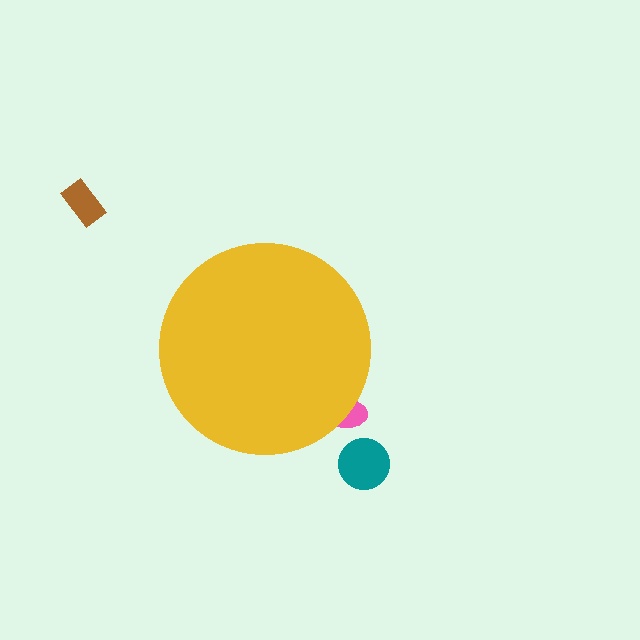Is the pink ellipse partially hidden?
Yes, the pink ellipse is partially hidden behind the yellow circle.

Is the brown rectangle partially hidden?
No, the brown rectangle is fully visible.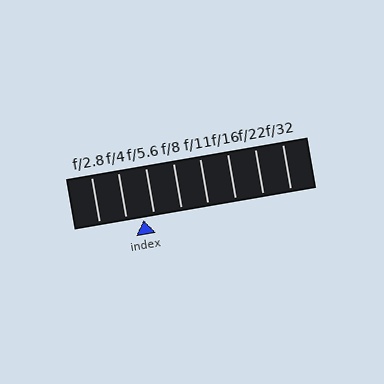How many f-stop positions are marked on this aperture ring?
There are 8 f-stop positions marked.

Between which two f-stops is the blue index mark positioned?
The index mark is between f/4 and f/5.6.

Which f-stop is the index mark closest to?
The index mark is closest to f/5.6.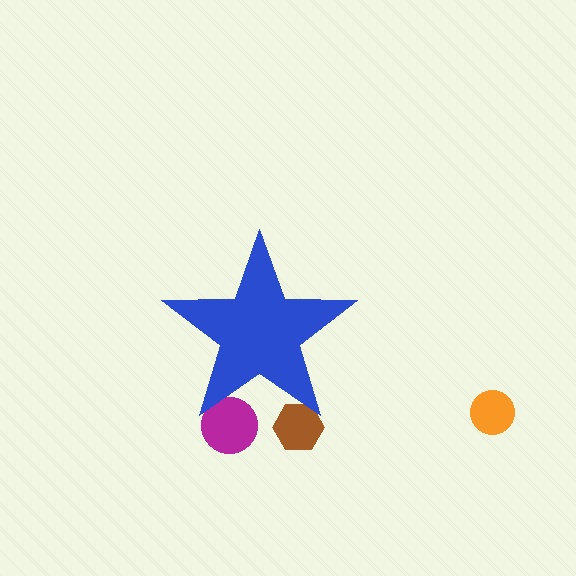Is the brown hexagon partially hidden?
Yes, the brown hexagon is partially hidden behind the blue star.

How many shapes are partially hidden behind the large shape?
2 shapes are partially hidden.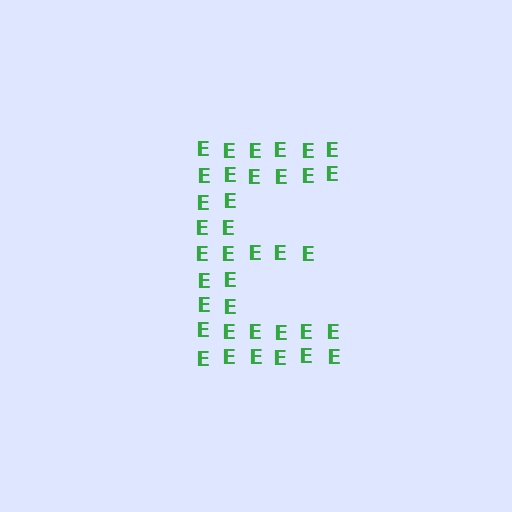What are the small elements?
The small elements are letter E's.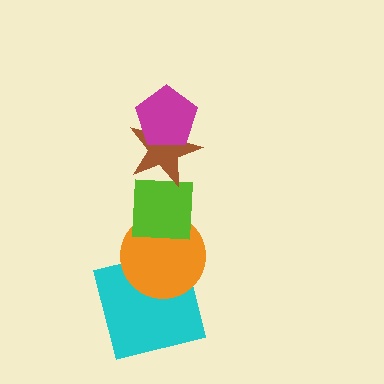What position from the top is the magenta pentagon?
The magenta pentagon is 1st from the top.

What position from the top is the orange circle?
The orange circle is 4th from the top.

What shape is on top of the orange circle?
The lime square is on top of the orange circle.